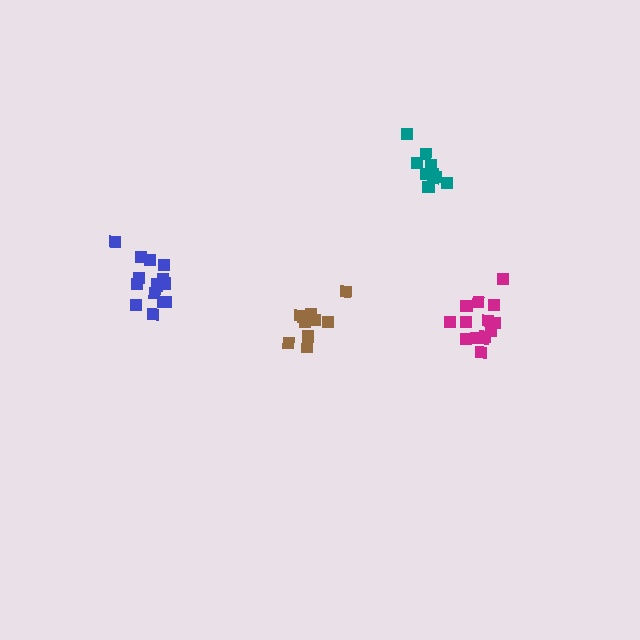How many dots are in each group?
Group 1: 10 dots, Group 2: 10 dots, Group 3: 14 dots, Group 4: 14 dots (48 total).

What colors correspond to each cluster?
The clusters are colored: brown, teal, magenta, blue.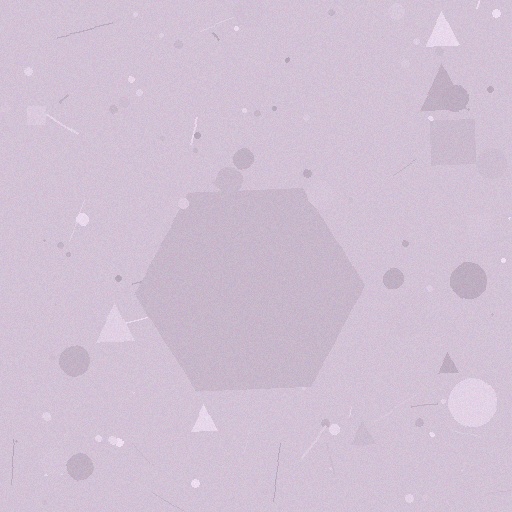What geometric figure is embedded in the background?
A hexagon is embedded in the background.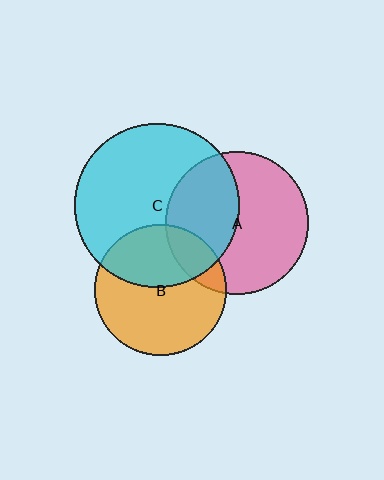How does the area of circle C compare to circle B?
Approximately 1.6 times.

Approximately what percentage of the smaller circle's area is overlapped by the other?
Approximately 40%.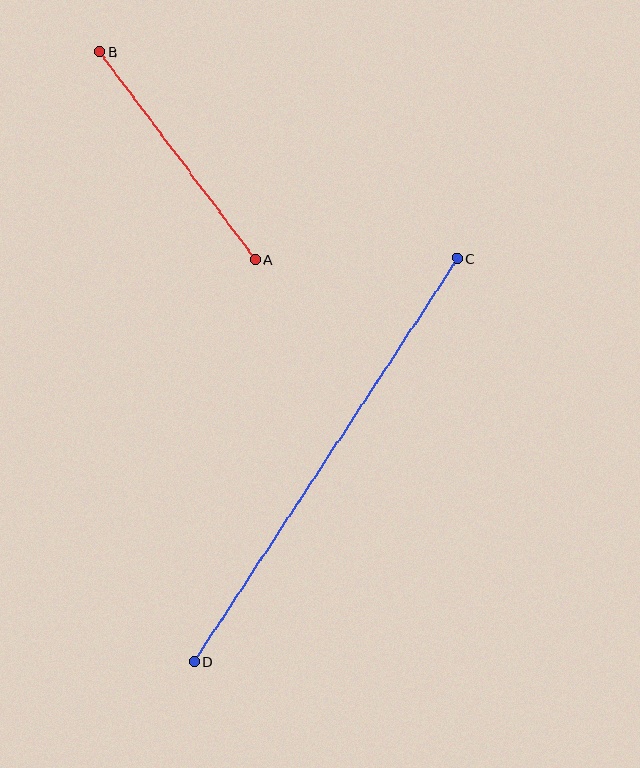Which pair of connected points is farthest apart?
Points C and D are farthest apart.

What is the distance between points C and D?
The distance is approximately 482 pixels.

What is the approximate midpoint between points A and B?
The midpoint is at approximately (177, 156) pixels.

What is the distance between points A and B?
The distance is approximately 260 pixels.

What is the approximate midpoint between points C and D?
The midpoint is at approximately (326, 460) pixels.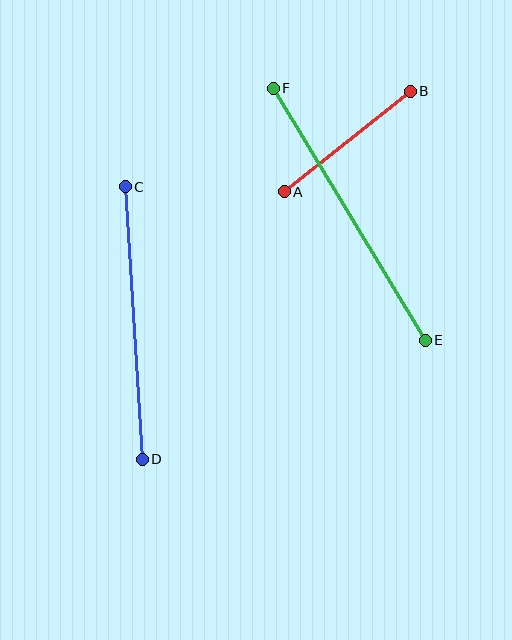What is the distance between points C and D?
The distance is approximately 273 pixels.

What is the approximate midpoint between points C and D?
The midpoint is at approximately (134, 323) pixels.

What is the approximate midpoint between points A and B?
The midpoint is at approximately (347, 141) pixels.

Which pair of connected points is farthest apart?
Points E and F are farthest apart.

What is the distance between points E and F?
The distance is approximately 294 pixels.